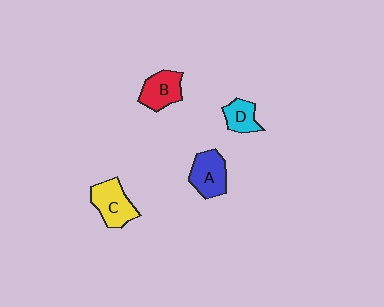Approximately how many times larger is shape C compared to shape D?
Approximately 1.6 times.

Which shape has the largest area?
Shape C (yellow).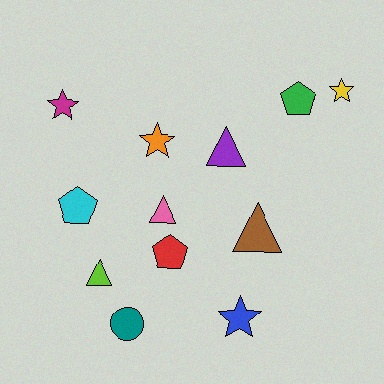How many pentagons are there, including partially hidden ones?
There are 3 pentagons.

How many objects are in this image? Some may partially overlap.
There are 12 objects.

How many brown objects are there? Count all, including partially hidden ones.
There is 1 brown object.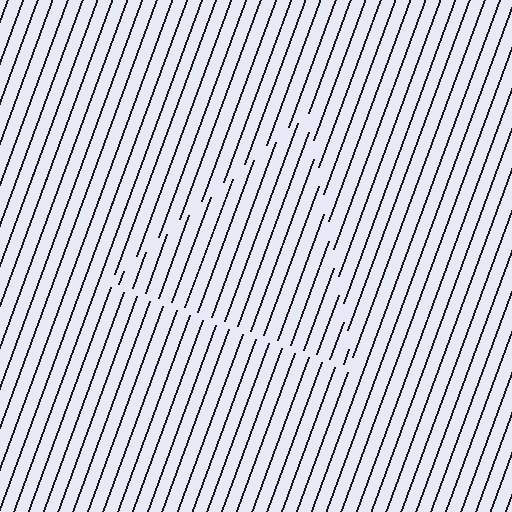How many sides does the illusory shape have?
3 sides — the line-ends trace a triangle.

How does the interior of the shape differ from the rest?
The interior of the shape contains the same grating, shifted by half a period — the contour is defined by the phase discontinuity where line-ends from the inner and outer gratings abut.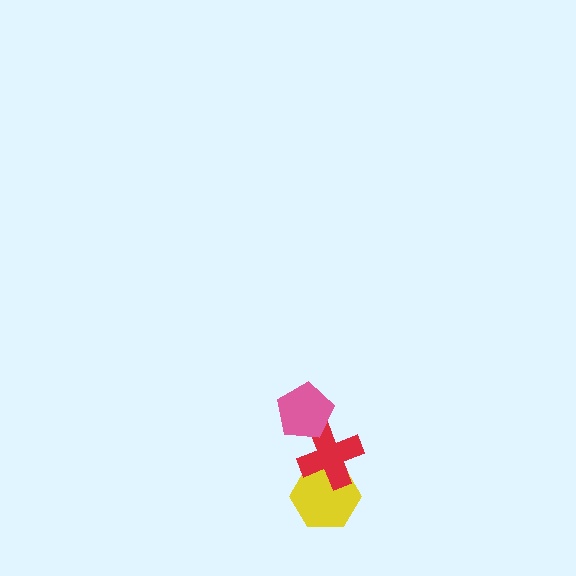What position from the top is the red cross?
The red cross is 2nd from the top.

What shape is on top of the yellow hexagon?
The red cross is on top of the yellow hexagon.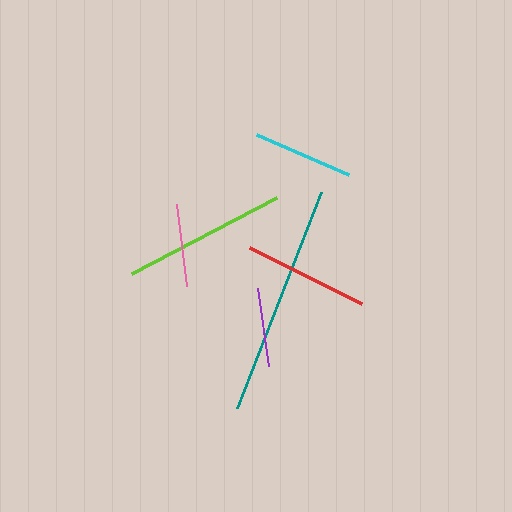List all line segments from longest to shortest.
From longest to shortest: teal, lime, red, cyan, pink, purple.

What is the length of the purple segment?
The purple segment is approximately 79 pixels long.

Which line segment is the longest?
The teal line is the longest at approximately 232 pixels.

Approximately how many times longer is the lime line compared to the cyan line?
The lime line is approximately 1.6 times the length of the cyan line.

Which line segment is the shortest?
The purple line is the shortest at approximately 79 pixels.